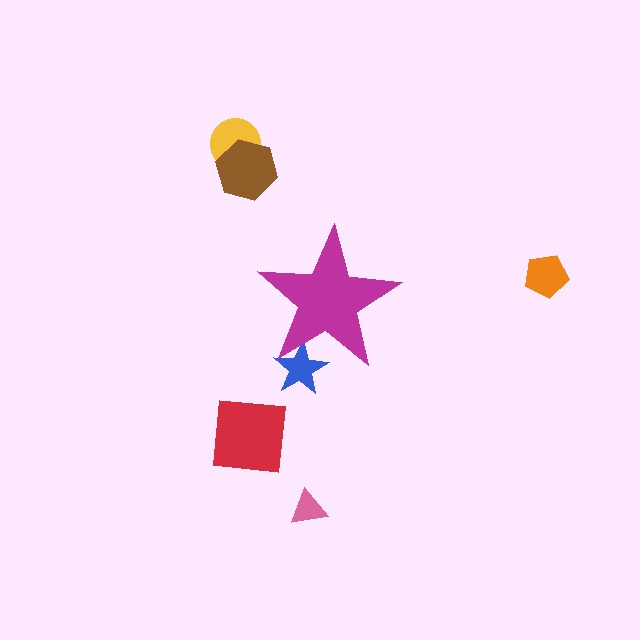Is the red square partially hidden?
No, the red square is fully visible.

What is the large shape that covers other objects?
A magenta star.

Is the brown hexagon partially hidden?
No, the brown hexagon is fully visible.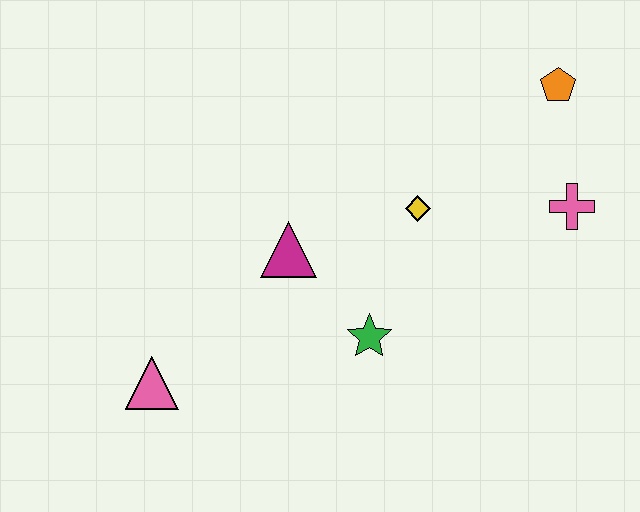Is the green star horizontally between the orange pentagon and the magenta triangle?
Yes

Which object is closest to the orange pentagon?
The pink cross is closest to the orange pentagon.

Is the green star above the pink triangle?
Yes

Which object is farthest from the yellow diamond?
The pink triangle is farthest from the yellow diamond.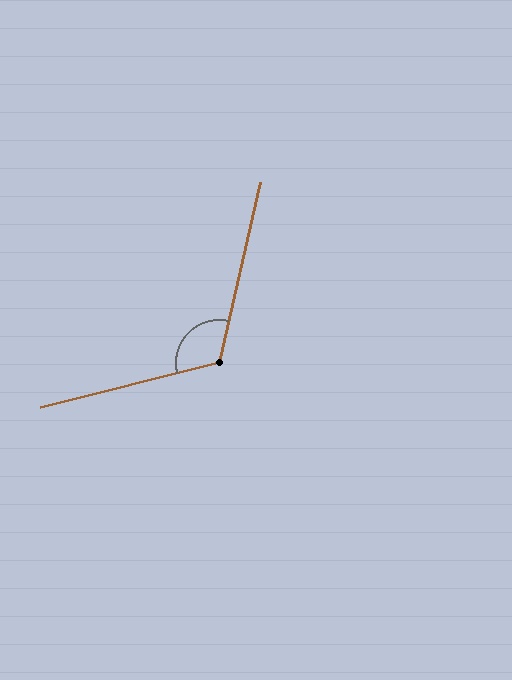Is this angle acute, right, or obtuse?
It is obtuse.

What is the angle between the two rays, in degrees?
Approximately 117 degrees.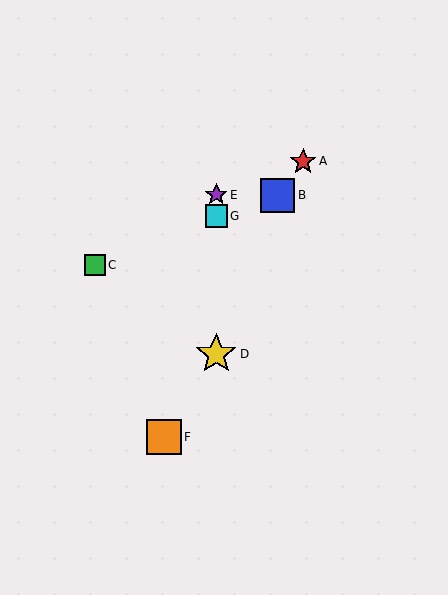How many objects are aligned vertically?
3 objects (D, E, G) are aligned vertically.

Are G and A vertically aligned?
No, G is at x≈216 and A is at x≈303.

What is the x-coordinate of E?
Object E is at x≈216.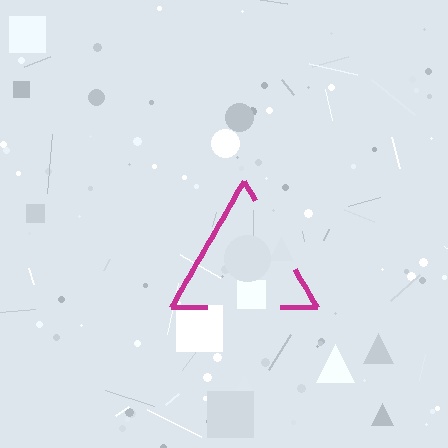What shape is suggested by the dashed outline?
The dashed outline suggests a triangle.